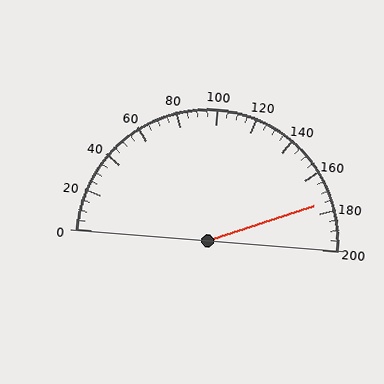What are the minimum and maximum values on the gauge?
The gauge ranges from 0 to 200.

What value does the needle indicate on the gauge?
The needle indicates approximately 175.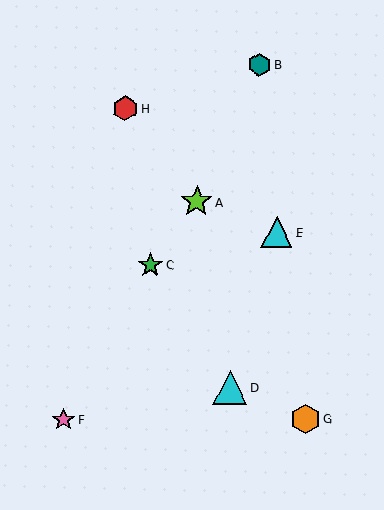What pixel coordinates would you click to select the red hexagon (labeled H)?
Click at (125, 109) to select the red hexagon H.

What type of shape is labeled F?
Shape F is a pink star.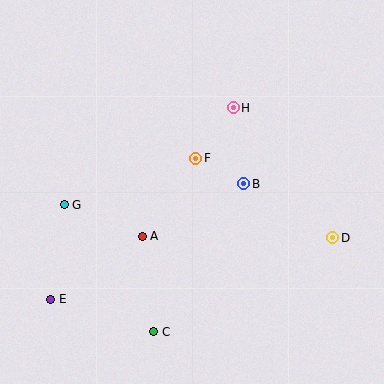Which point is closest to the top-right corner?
Point H is closest to the top-right corner.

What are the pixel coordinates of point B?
Point B is at (244, 184).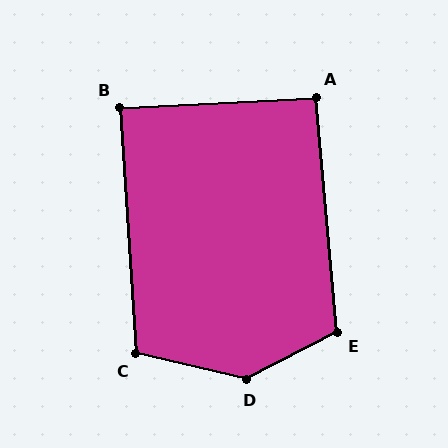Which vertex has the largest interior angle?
D, at approximately 140 degrees.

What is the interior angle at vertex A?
Approximately 92 degrees (approximately right).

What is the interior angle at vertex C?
Approximately 107 degrees (obtuse).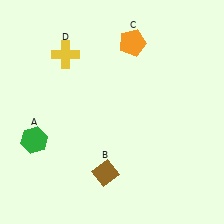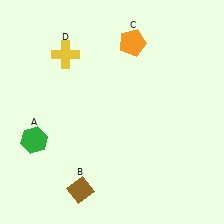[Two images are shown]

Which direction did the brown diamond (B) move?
The brown diamond (B) moved left.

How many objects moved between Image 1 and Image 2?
1 object moved between the two images.